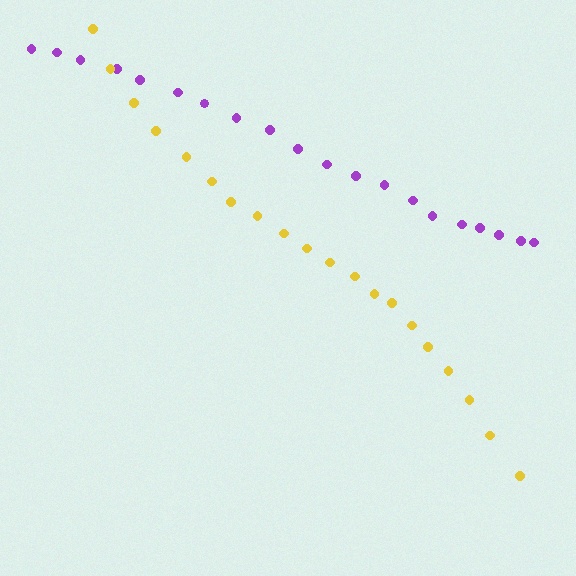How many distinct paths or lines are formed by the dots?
There are 2 distinct paths.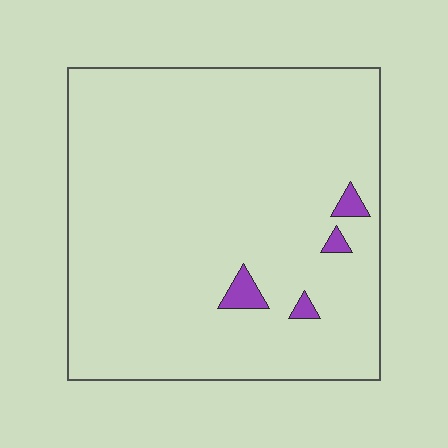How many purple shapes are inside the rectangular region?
4.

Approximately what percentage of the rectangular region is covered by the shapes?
Approximately 5%.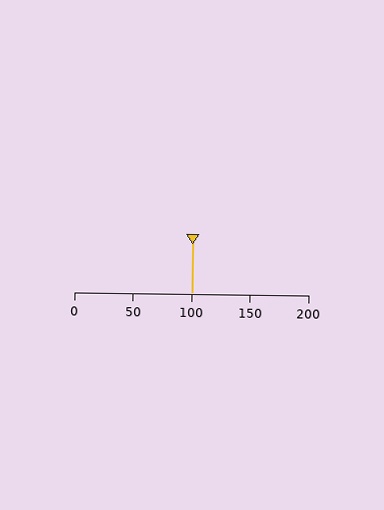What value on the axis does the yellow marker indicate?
The marker indicates approximately 100.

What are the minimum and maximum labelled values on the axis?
The axis runs from 0 to 200.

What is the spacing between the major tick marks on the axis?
The major ticks are spaced 50 apart.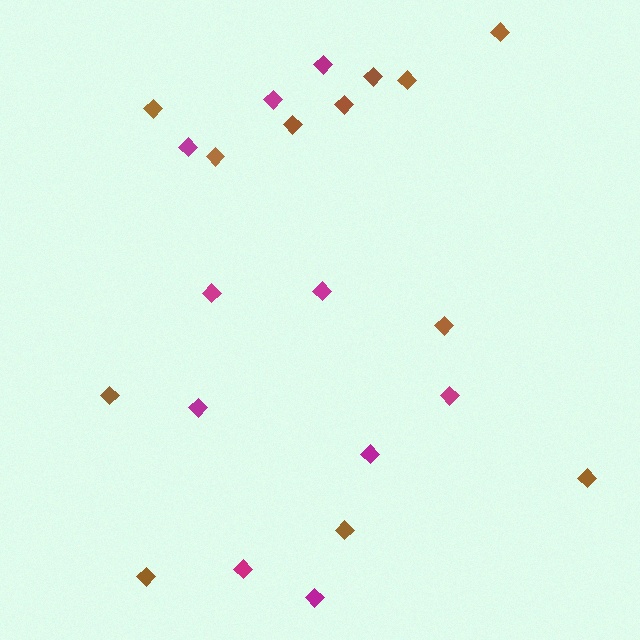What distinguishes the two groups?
There are 2 groups: one group of magenta diamonds (10) and one group of brown diamonds (12).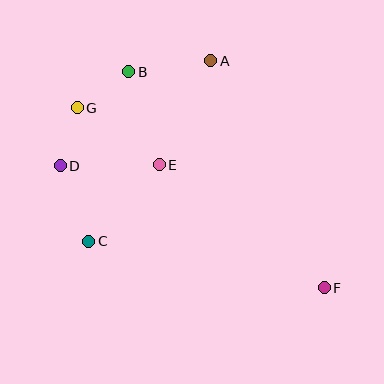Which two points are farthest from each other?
Points F and G are farthest from each other.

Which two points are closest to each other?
Points D and G are closest to each other.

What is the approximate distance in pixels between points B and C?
The distance between B and C is approximately 174 pixels.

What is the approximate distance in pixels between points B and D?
The distance between B and D is approximately 116 pixels.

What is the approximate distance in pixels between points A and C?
The distance between A and C is approximately 218 pixels.